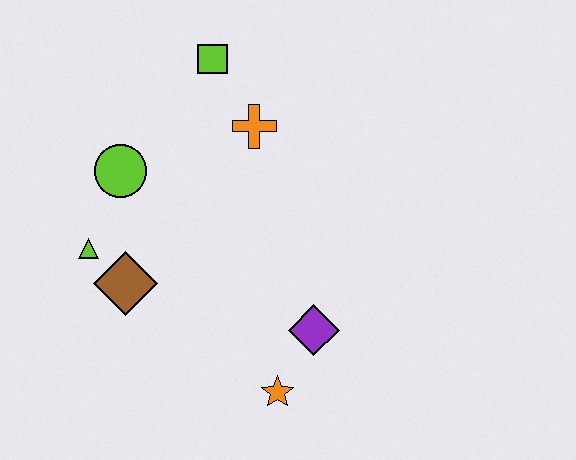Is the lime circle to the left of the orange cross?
Yes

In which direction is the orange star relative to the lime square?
The orange star is below the lime square.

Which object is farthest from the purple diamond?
The lime square is farthest from the purple diamond.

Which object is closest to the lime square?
The orange cross is closest to the lime square.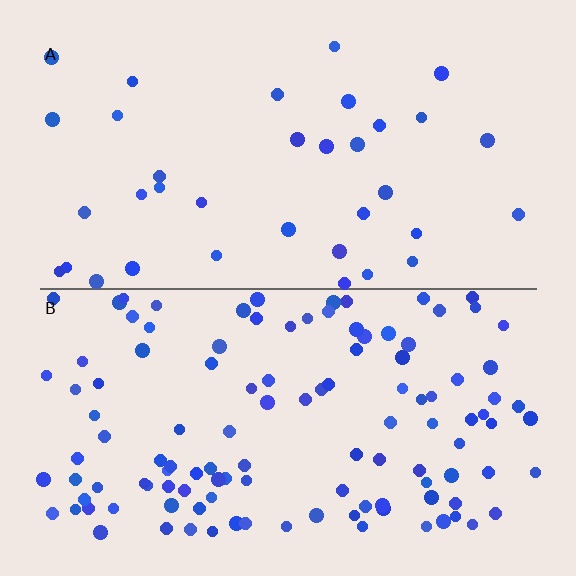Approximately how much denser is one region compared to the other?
Approximately 3.3× — region B over region A.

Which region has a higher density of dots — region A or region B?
B (the bottom).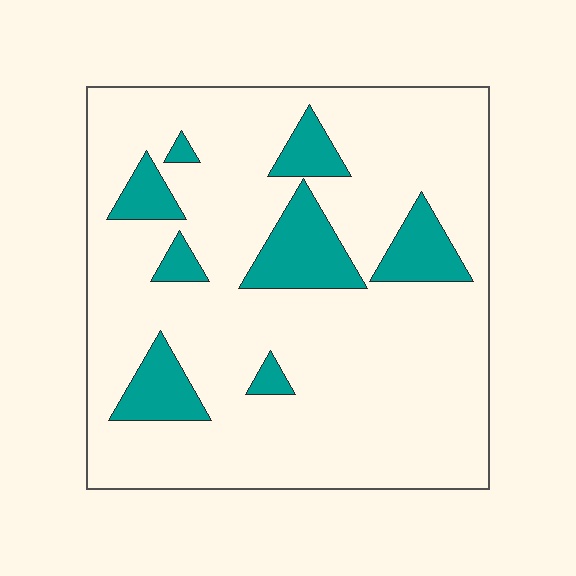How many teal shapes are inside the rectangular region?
8.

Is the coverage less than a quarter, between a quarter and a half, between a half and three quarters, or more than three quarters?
Less than a quarter.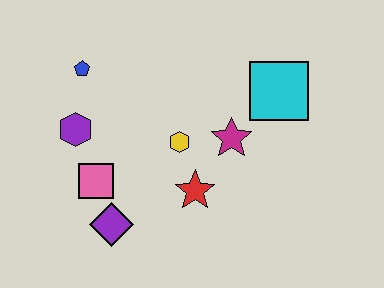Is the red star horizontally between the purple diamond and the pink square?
No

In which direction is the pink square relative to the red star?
The pink square is to the left of the red star.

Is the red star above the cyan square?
No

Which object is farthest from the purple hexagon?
The cyan square is farthest from the purple hexagon.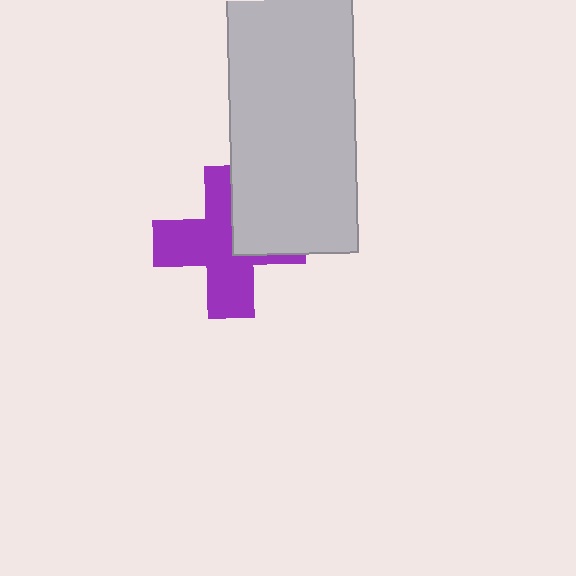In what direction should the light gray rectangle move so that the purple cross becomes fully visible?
The light gray rectangle should move right. That is the shortest direction to clear the overlap and leave the purple cross fully visible.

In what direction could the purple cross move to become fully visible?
The purple cross could move left. That would shift it out from behind the light gray rectangle entirely.